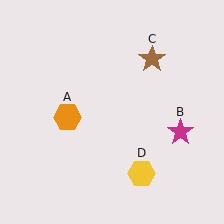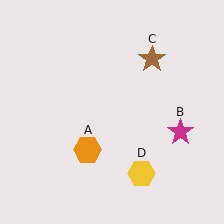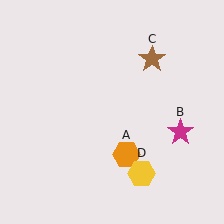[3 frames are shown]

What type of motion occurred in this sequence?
The orange hexagon (object A) rotated counterclockwise around the center of the scene.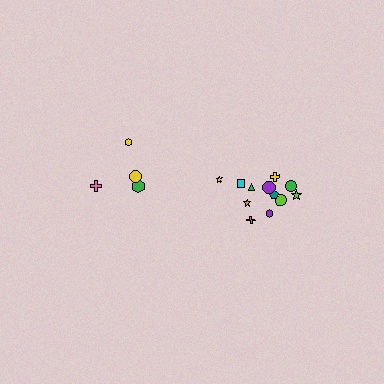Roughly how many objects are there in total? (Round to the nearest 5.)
Roughly 15 objects in total.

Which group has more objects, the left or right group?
The right group.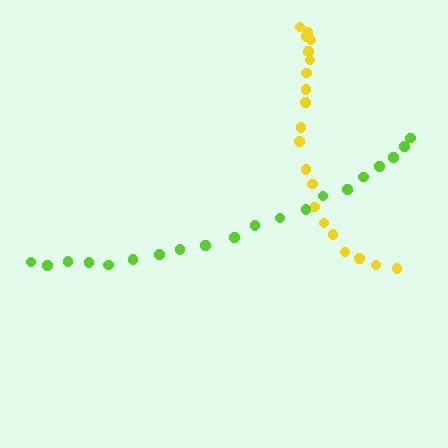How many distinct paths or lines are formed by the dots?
There are 2 distinct paths.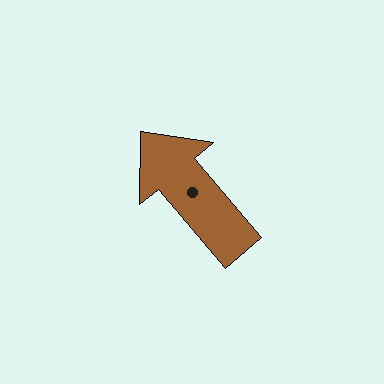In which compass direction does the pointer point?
Northwest.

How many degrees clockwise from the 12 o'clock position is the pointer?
Approximately 320 degrees.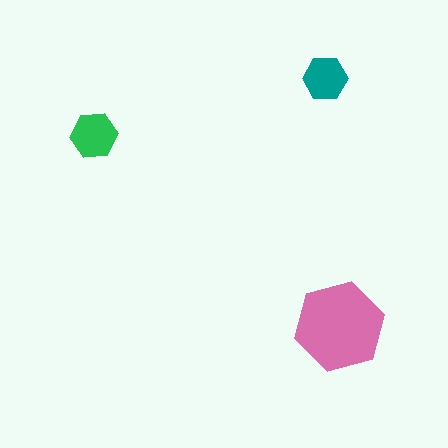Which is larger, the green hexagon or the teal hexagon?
The green one.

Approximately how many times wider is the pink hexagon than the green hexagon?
About 2 times wider.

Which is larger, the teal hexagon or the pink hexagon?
The pink one.